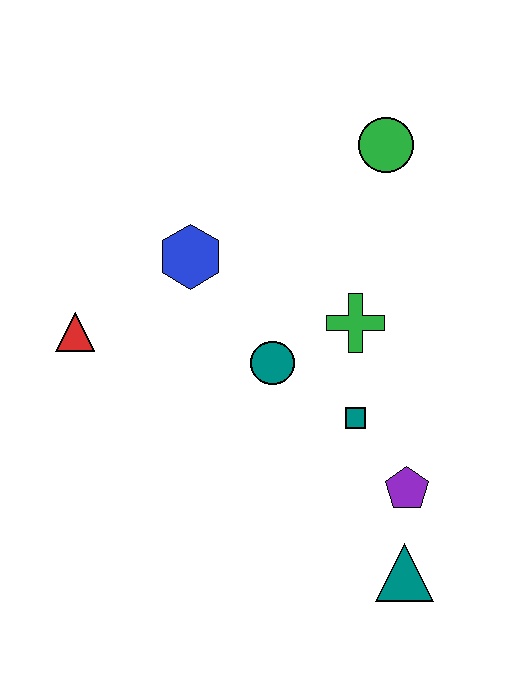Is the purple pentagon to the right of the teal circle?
Yes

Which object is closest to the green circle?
The green cross is closest to the green circle.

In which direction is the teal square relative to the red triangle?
The teal square is to the right of the red triangle.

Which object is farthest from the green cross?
The red triangle is farthest from the green cross.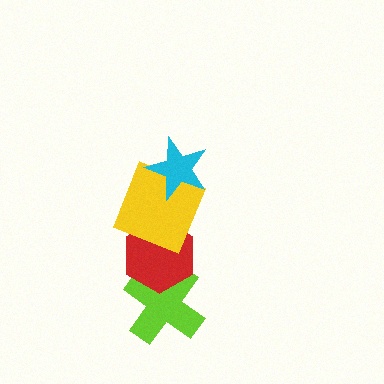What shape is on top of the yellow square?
The cyan star is on top of the yellow square.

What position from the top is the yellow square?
The yellow square is 2nd from the top.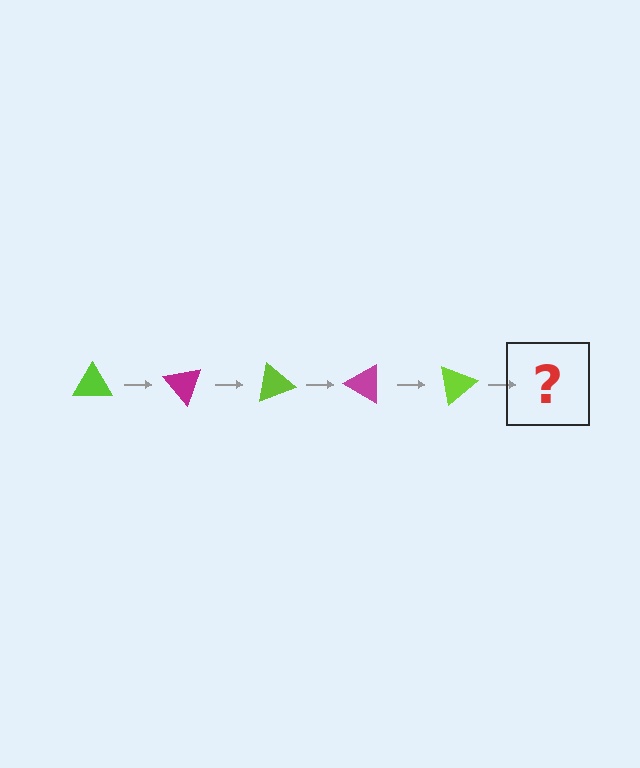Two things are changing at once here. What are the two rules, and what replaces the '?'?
The two rules are that it rotates 50 degrees each step and the color cycles through lime and magenta. The '?' should be a magenta triangle, rotated 250 degrees from the start.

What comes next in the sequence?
The next element should be a magenta triangle, rotated 250 degrees from the start.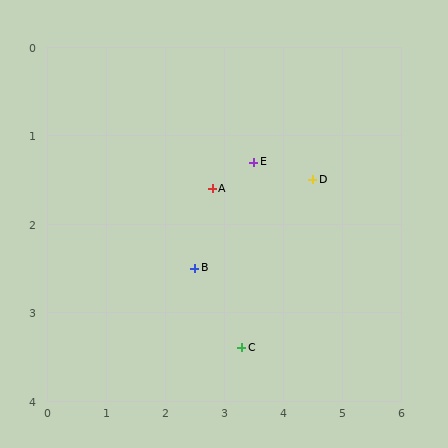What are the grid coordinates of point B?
Point B is at approximately (2.5, 2.5).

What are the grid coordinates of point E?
Point E is at approximately (3.5, 1.3).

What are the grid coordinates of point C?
Point C is at approximately (3.3, 3.4).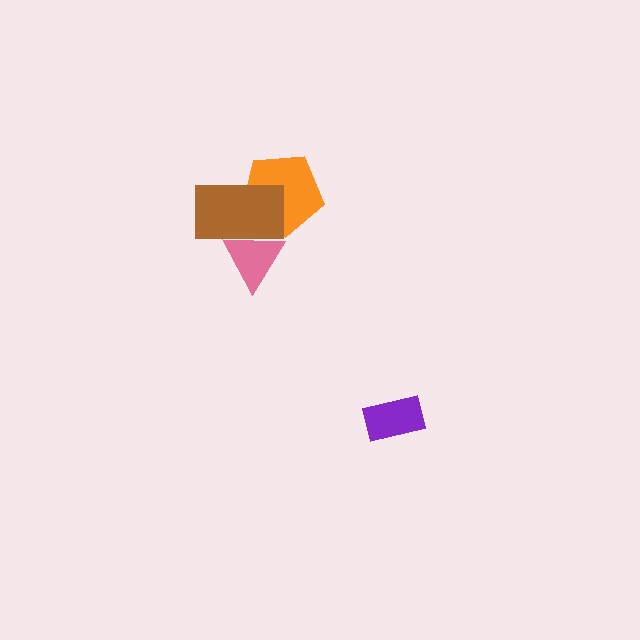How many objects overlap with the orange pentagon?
2 objects overlap with the orange pentagon.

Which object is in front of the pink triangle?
The brown rectangle is in front of the pink triangle.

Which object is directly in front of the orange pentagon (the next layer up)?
The pink triangle is directly in front of the orange pentagon.